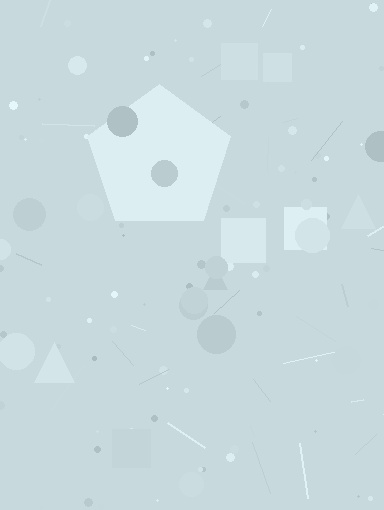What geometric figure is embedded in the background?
A pentagon is embedded in the background.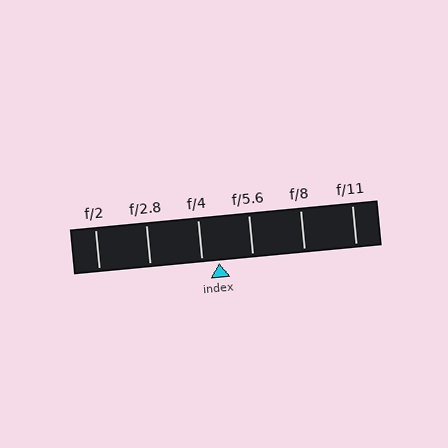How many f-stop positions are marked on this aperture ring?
There are 6 f-stop positions marked.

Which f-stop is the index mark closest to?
The index mark is closest to f/4.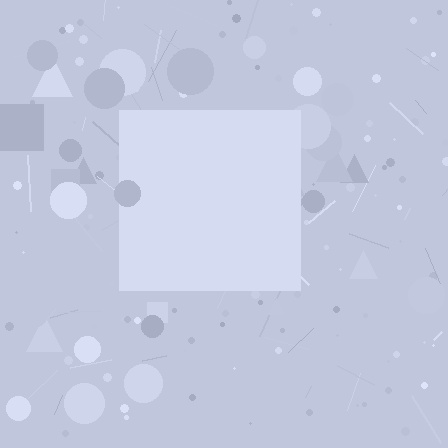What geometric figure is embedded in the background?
A square is embedded in the background.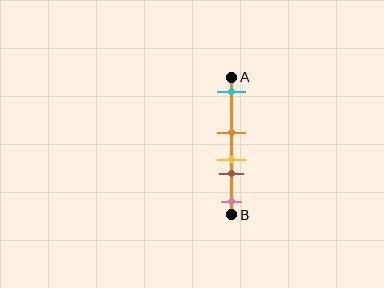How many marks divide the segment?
There are 5 marks dividing the segment.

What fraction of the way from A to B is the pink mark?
The pink mark is approximately 90% (0.9) of the way from A to B.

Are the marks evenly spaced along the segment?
No, the marks are not evenly spaced.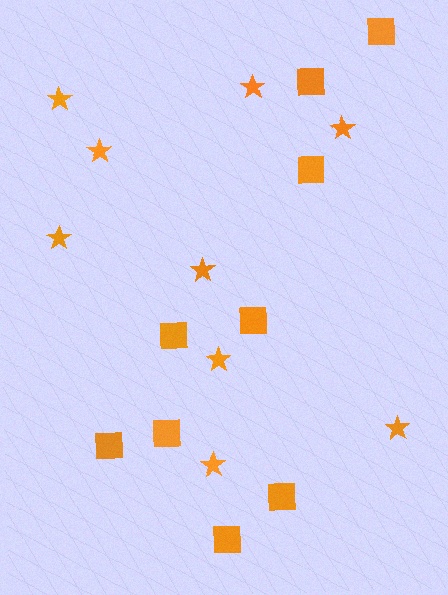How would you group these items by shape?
There are 2 groups: one group of squares (9) and one group of stars (9).